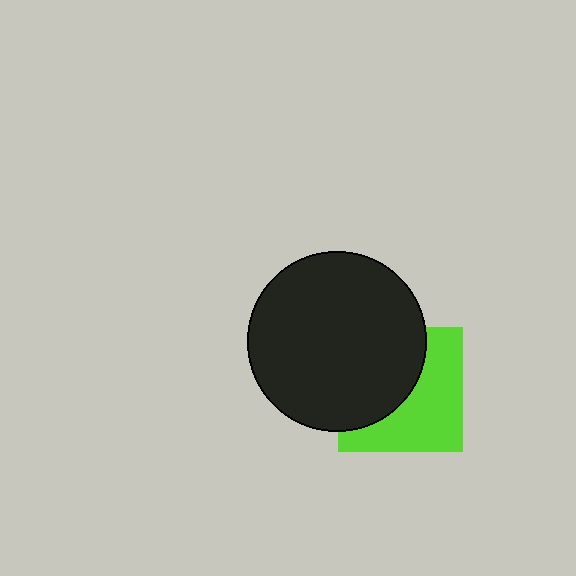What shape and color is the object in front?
The object in front is a black circle.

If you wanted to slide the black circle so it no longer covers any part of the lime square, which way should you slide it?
Slide it left — that is the most direct way to separate the two shapes.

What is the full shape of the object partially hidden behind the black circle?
The partially hidden object is a lime square.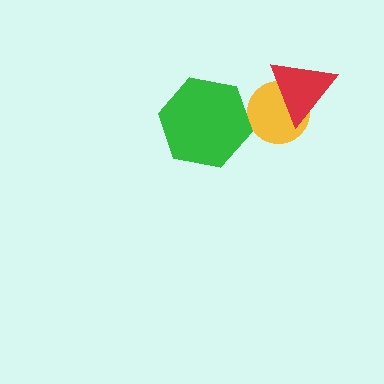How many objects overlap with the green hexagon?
0 objects overlap with the green hexagon.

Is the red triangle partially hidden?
No, no other shape covers it.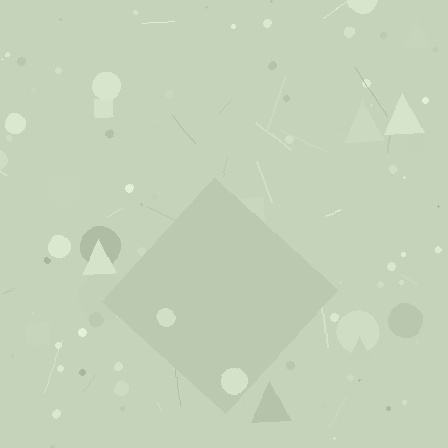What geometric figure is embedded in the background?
A diamond is embedded in the background.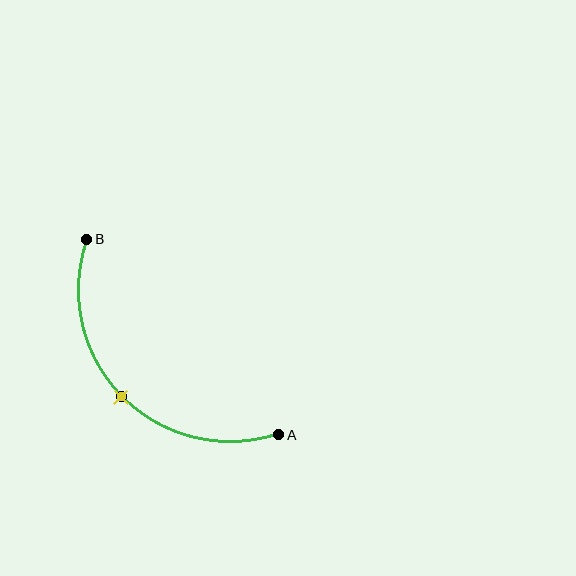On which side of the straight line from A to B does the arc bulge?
The arc bulges below and to the left of the straight line connecting A and B.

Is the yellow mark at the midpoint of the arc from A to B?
Yes. The yellow mark lies on the arc at equal arc-length from both A and B — it is the arc midpoint.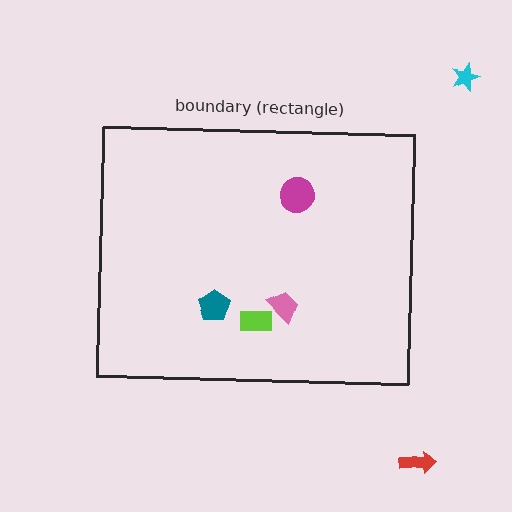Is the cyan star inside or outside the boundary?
Outside.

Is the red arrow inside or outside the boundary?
Outside.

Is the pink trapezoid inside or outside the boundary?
Inside.